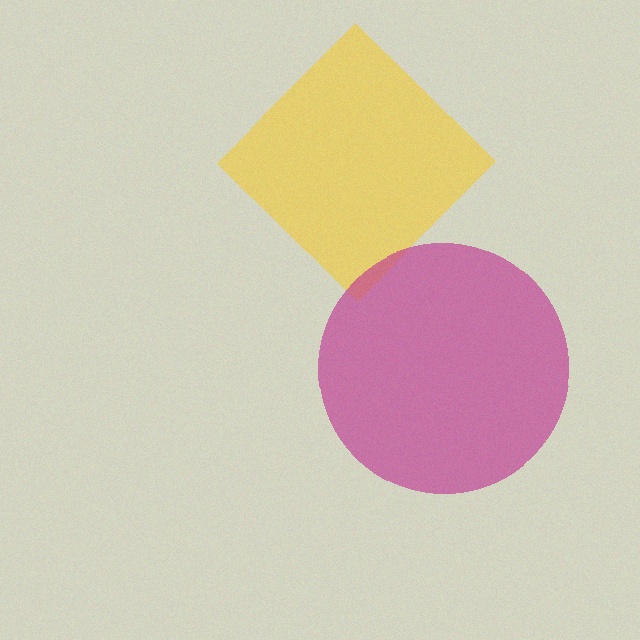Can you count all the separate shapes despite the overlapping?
Yes, there are 2 separate shapes.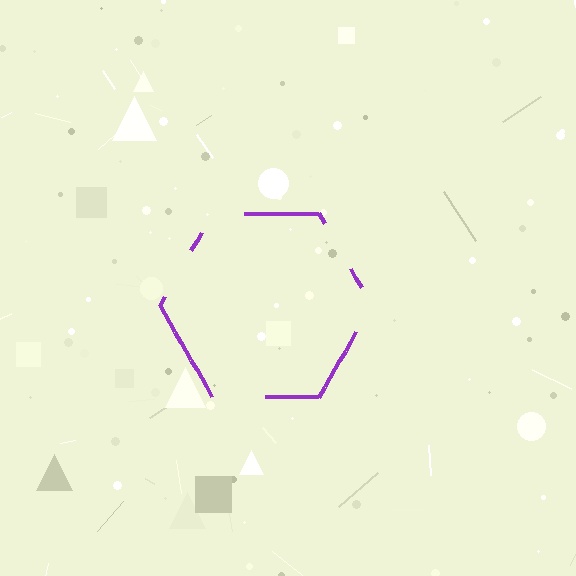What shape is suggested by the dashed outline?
The dashed outline suggests a hexagon.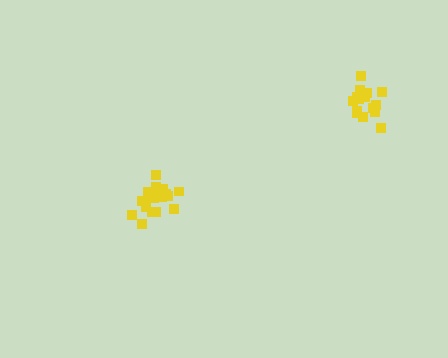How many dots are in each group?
Group 1: 17 dots, Group 2: 21 dots (38 total).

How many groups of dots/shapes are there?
There are 2 groups.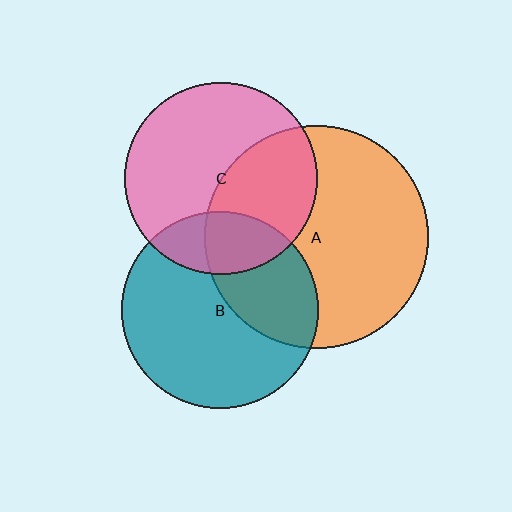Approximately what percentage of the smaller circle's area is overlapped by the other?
Approximately 20%.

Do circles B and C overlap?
Yes.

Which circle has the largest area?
Circle A (orange).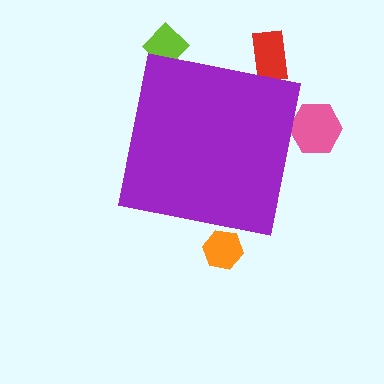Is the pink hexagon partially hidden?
Yes, the pink hexagon is partially hidden behind the purple square.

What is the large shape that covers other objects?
A purple square.